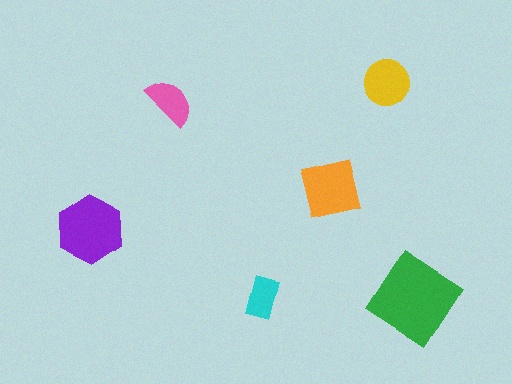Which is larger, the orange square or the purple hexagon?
The purple hexagon.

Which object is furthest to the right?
The green diamond is rightmost.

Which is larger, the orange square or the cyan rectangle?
The orange square.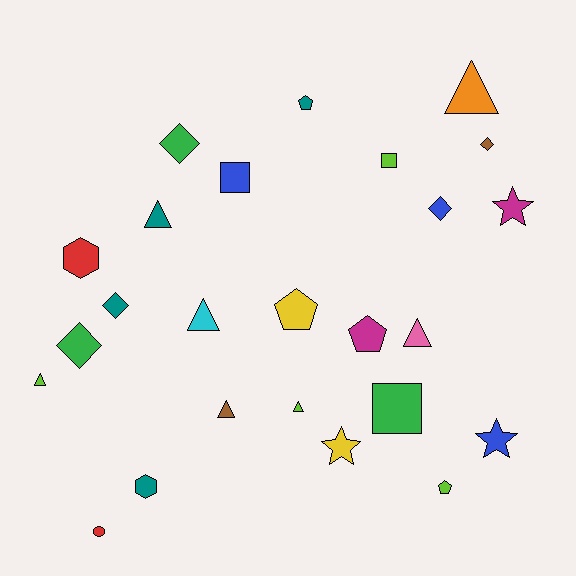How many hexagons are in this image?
There are 2 hexagons.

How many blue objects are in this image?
There are 3 blue objects.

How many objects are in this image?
There are 25 objects.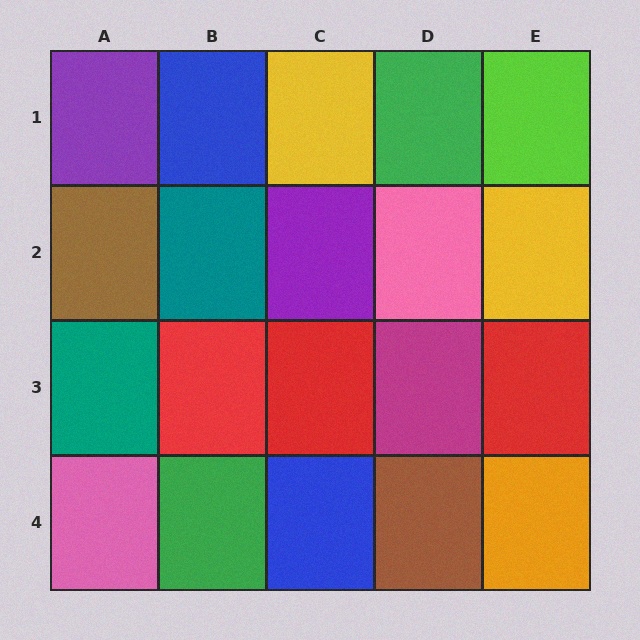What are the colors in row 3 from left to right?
Teal, red, red, magenta, red.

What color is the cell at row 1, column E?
Lime.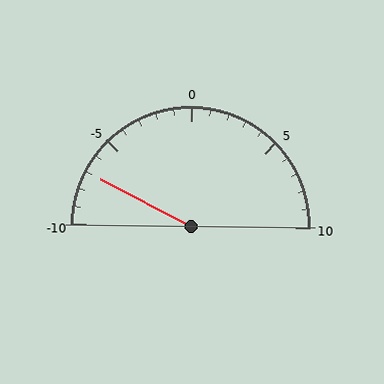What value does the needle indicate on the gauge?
The needle indicates approximately -7.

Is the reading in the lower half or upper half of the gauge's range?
The reading is in the lower half of the range (-10 to 10).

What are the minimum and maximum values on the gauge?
The gauge ranges from -10 to 10.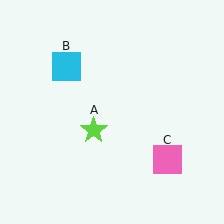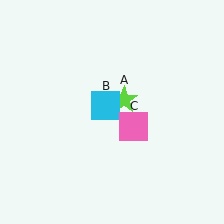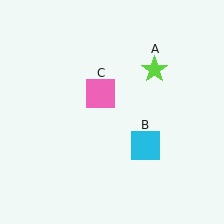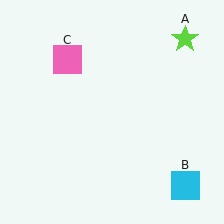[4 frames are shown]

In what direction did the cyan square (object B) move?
The cyan square (object B) moved down and to the right.